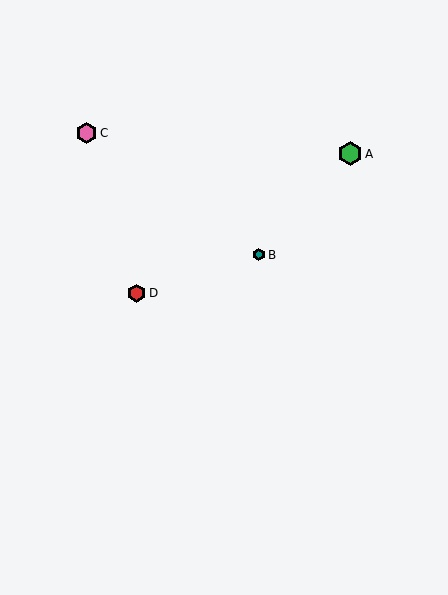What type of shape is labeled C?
Shape C is a pink hexagon.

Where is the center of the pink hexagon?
The center of the pink hexagon is at (86, 133).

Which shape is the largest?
The green hexagon (labeled A) is the largest.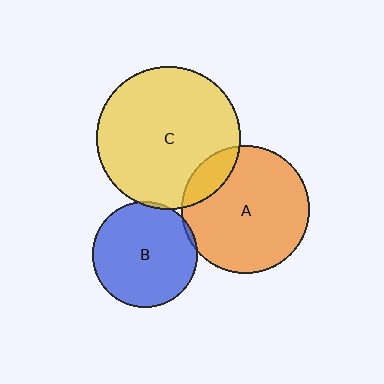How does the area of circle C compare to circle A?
Approximately 1.2 times.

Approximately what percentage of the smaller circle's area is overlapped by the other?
Approximately 5%.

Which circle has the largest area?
Circle C (yellow).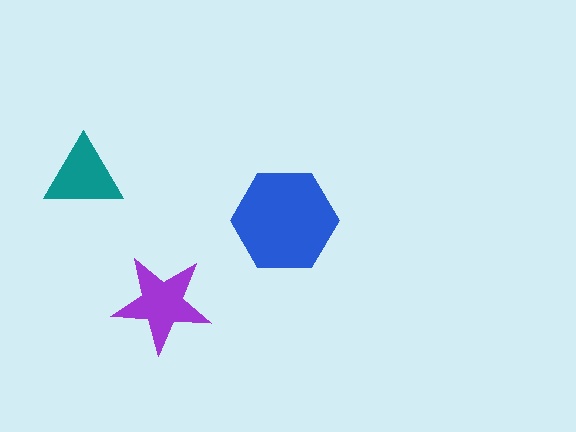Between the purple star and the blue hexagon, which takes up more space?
The blue hexagon.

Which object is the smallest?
The teal triangle.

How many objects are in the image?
There are 3 objects in the image.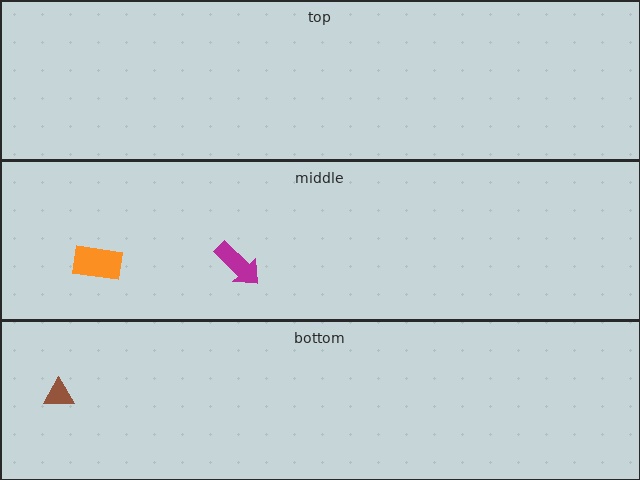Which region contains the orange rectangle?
The middle region.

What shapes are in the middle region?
The orange rectangle, the magenta arrow.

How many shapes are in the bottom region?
1.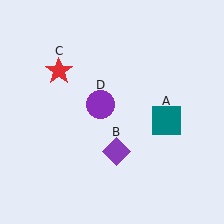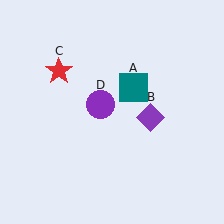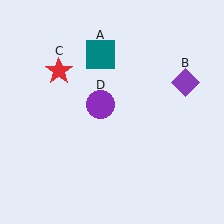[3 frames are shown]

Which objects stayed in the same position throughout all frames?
Red star (object C) and purple circle (object D) remained stationary.